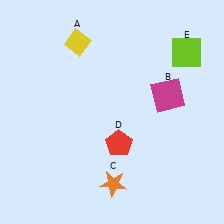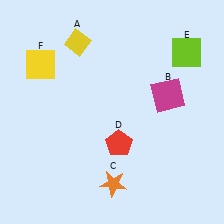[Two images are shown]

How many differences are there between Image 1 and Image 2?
There is 1 difference between the two images.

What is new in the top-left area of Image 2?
A yellow square (F) was added in the top-left area of Image 2.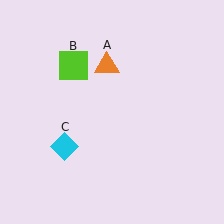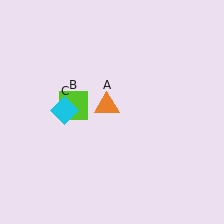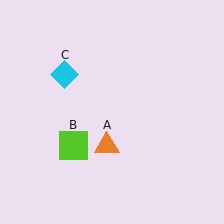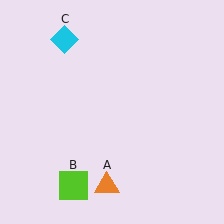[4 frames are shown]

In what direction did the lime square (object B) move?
The lime square (object B) moved down.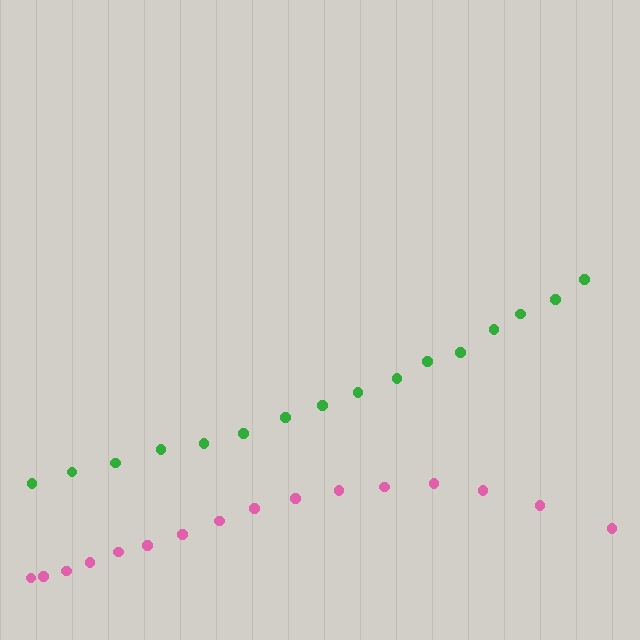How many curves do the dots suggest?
There are 2 distinct paths.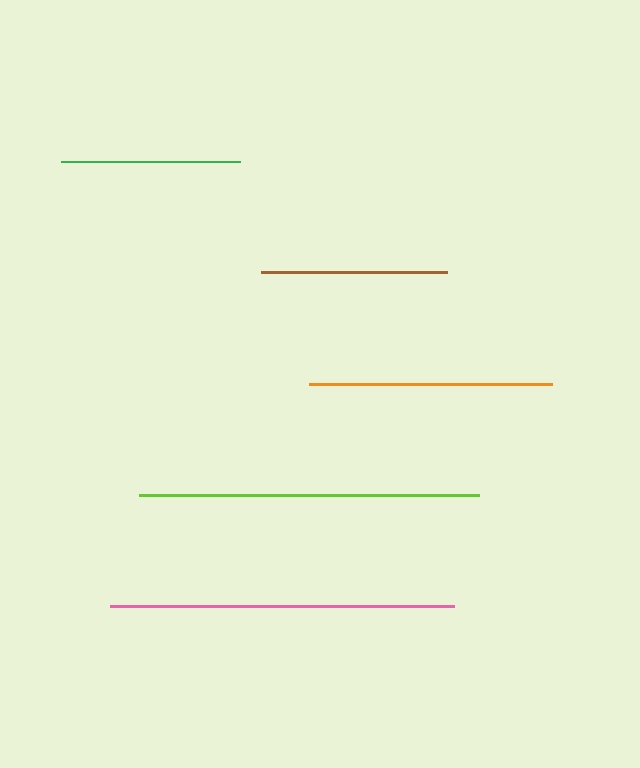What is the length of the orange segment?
The orange segment is approximately 243 pixels long.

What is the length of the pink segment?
The pink segment is approximately 344 pixels long.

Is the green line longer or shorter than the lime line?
The lime line is longer than the green line.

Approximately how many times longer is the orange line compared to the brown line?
The orange line is approximately 1.3 times the length of the brown line.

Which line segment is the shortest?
The green line is the shortest at approximately 179 pixels.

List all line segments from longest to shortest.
From longest to shortest: pink, lime, orange, brown, green.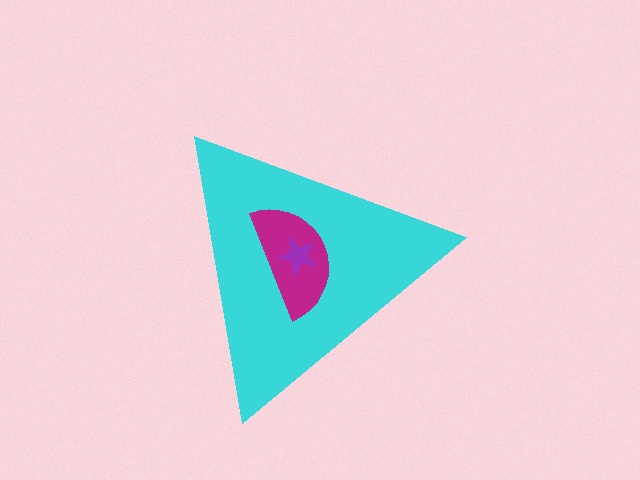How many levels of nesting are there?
3.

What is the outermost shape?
The cyan triangle.